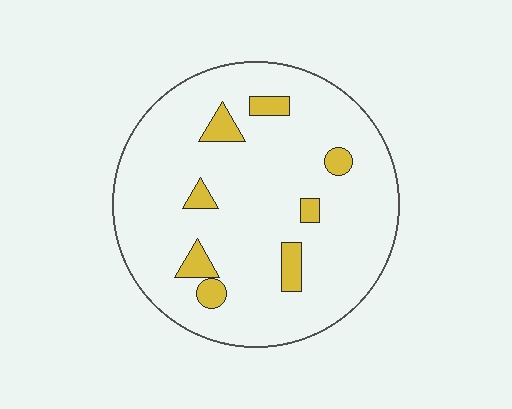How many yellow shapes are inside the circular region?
8.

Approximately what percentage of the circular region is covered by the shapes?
Approximately 10%.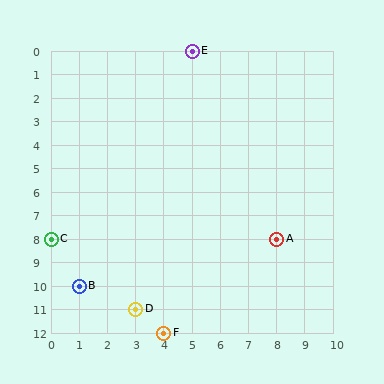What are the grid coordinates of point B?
Point B is at grid coordinates (1, 10).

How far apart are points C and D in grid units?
Points C and D are 3 columns and 3 rows apart (about 4.2 grid units diagonally).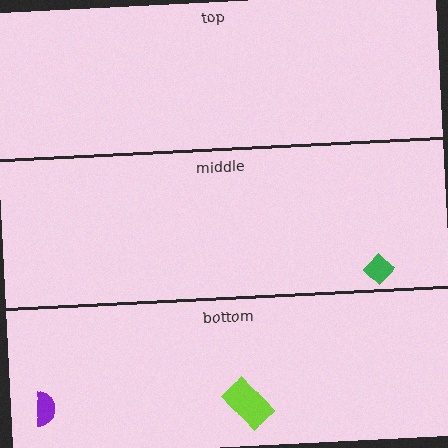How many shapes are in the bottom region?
2.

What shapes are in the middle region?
The green diamond.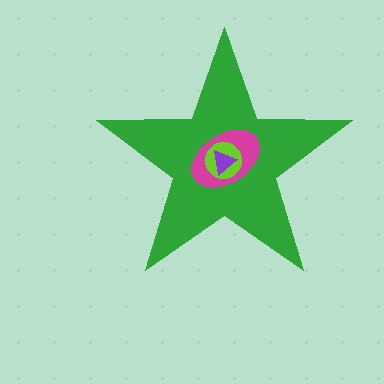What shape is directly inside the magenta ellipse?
The lime circle.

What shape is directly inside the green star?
The magenta ellipse.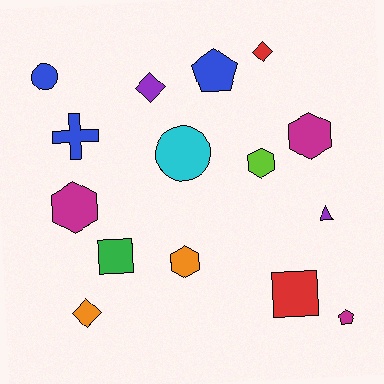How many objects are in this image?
There are 15 objects.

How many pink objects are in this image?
There are no pink objects.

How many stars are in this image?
There are no stars.